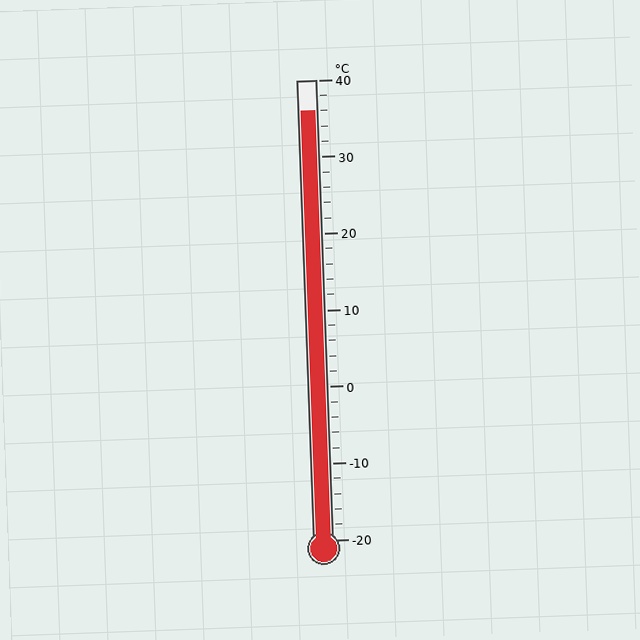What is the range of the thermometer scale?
The thermometer scale ranges from -20°C to 40°C.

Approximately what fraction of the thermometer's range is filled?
The thermometer is filled to approximately 95% of its range.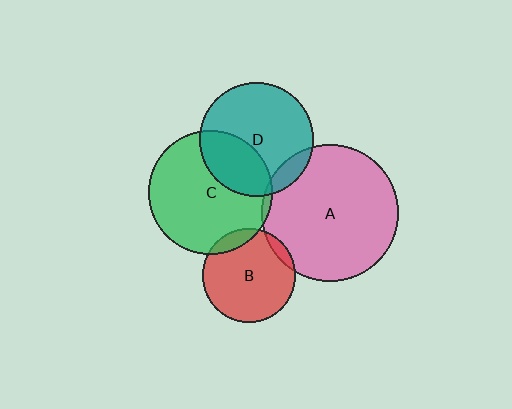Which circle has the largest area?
Circle A (pink).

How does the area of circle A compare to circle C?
Approximately 1.2 times.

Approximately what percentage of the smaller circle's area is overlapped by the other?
Approximately 10%.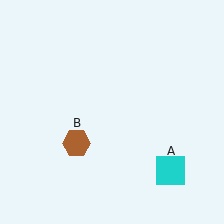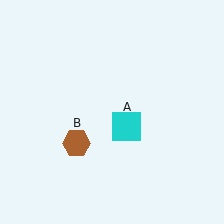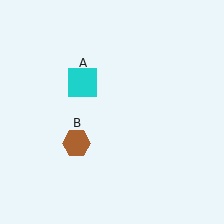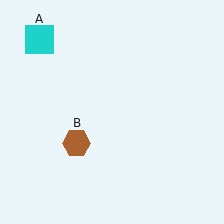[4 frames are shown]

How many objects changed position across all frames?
1 object changed position: cyan square (object A).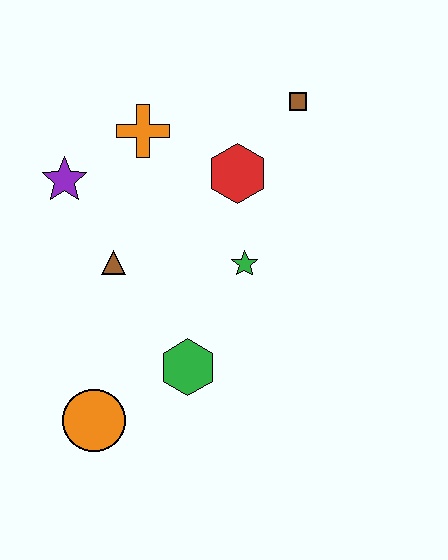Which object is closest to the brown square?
The red hexagon is closest to the brown square.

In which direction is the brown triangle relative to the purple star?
The brown triangle is below the purple star.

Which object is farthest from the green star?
The orange circle is farthest from the green star.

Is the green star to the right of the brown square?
No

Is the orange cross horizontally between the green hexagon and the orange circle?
Yes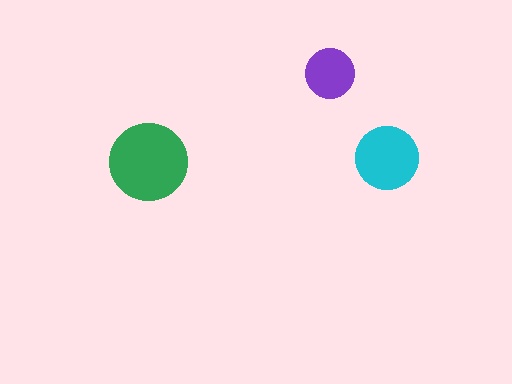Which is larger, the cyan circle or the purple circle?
The cyan one.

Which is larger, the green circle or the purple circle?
The green one.